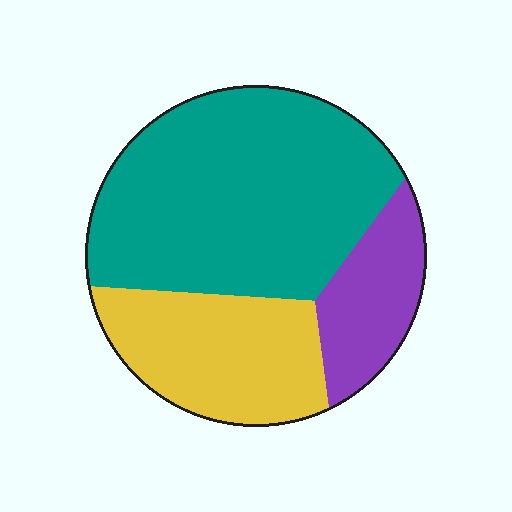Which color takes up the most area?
Teal, at roughly 55%.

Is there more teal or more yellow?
Teal.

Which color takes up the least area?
Purple, at roughly 15%.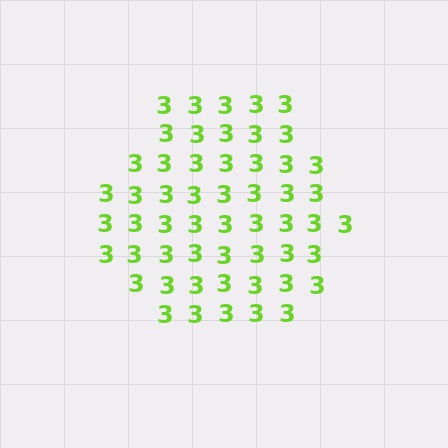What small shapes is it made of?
It is made of small digit 3's.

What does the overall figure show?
The overall figure shows a hexagon.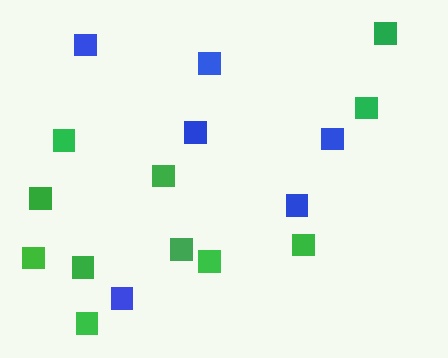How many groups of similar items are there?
There are 2 groups: one group of green squares (11) and one group of blue squares (6).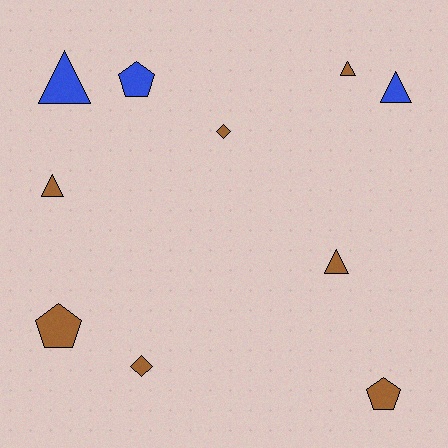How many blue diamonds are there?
There are no blue diamonds.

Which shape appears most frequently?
Triangle, with 5 objects.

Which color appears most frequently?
Brown, with 7 objects.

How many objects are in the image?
There are 10 objects.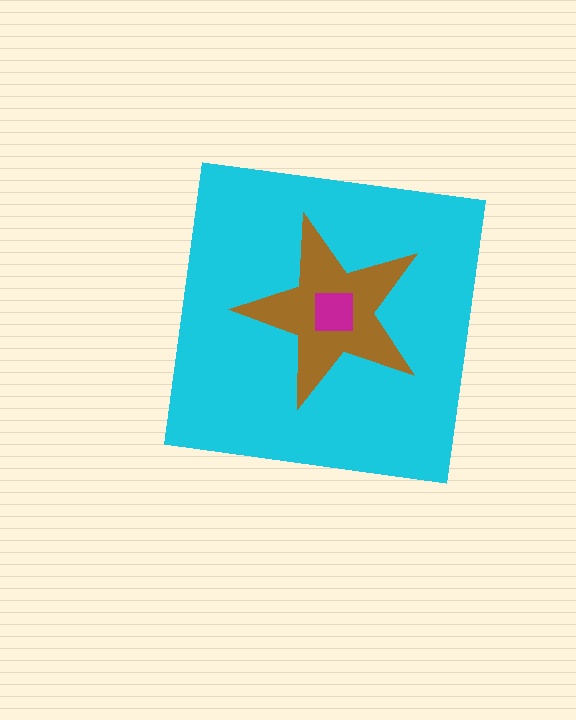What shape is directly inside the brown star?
The magenta square.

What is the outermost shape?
The cyan square.